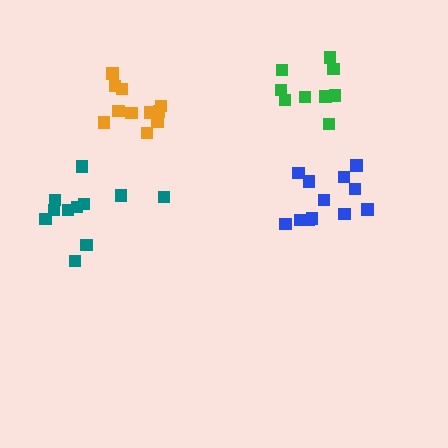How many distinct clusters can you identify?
There are 4 distinct clusters.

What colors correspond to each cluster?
The clusters are colored: green, blue, teal, orange.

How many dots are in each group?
Group 1: 9 dots, Group 2: 13 dots, Group 3: 11 dots, Group 4: 11 dots (44 total).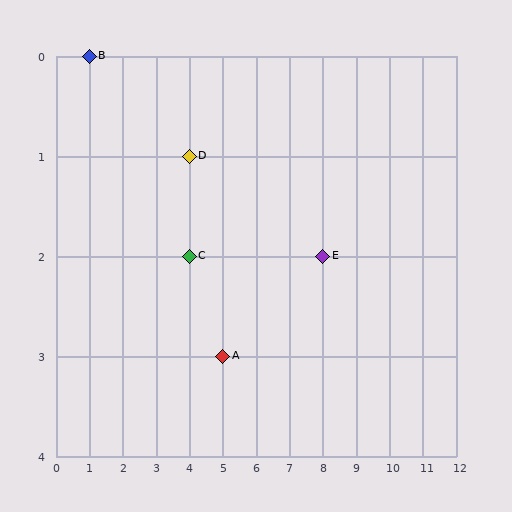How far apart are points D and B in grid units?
Points D and B are 3 columns and 1 row apart (about 3.2 grid units diagonally).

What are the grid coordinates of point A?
Point A is at grid coordinates (5, 3).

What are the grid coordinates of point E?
Point E is at grid coordinates (8, 2).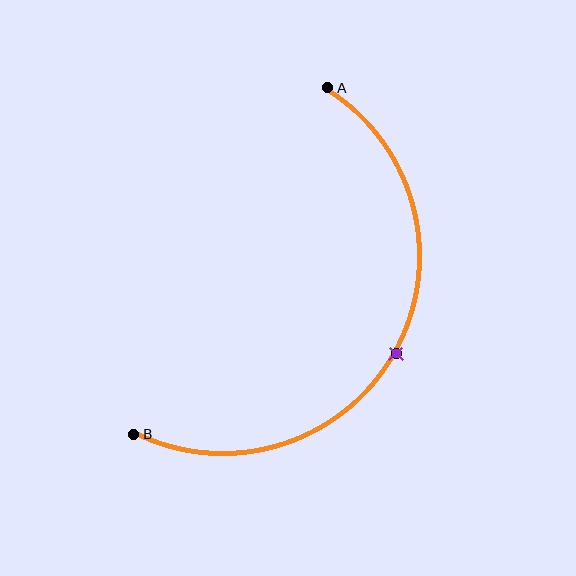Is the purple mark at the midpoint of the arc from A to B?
Yes. The purple mark lies on the arc at equal arc-length from both A and B — it is the arc midpoint.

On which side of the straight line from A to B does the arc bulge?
The arc bulges to the right of the straight line connecting A and B.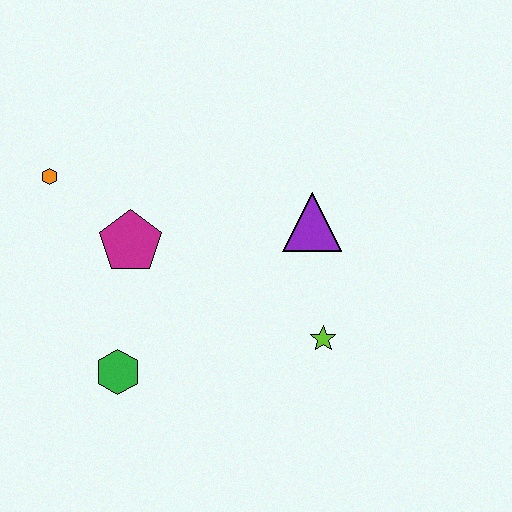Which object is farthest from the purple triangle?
The orange hexagon is farthest from the purple triangle.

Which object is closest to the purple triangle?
The lime star is closest to the purple triangle.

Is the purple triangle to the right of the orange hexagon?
Yes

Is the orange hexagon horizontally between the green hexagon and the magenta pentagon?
No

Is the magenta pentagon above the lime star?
Yes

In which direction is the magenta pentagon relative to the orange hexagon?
The magenta pentagon is to the right of the orange hexagon.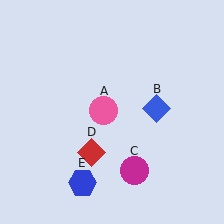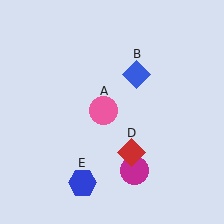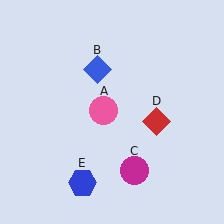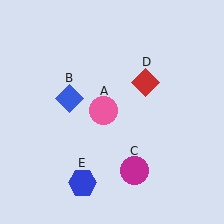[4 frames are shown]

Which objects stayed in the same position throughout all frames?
Pink circle (object A) and magenta circle (object C) and blue hexagon (object E) remained stationary.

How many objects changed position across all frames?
2 objects changed position: blue diamond (object B), red diamond (object D).